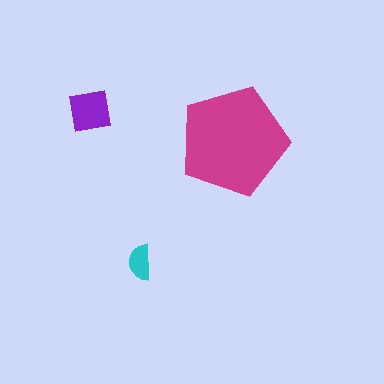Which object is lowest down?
The cyan semicircle is bottommost.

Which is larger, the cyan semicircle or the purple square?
The purple square.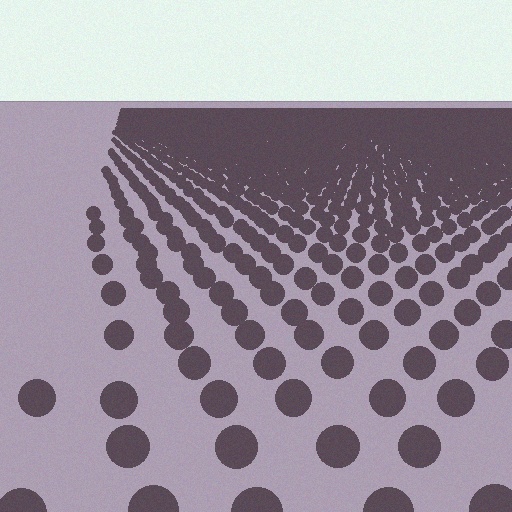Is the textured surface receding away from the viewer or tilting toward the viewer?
The surface is receding away from the viewer. Texture elements get smaller and denser toward the top.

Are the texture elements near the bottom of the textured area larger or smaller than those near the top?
Larger. Near the bottom, elements are closer to the viewer and appear at a bigger on-screen size.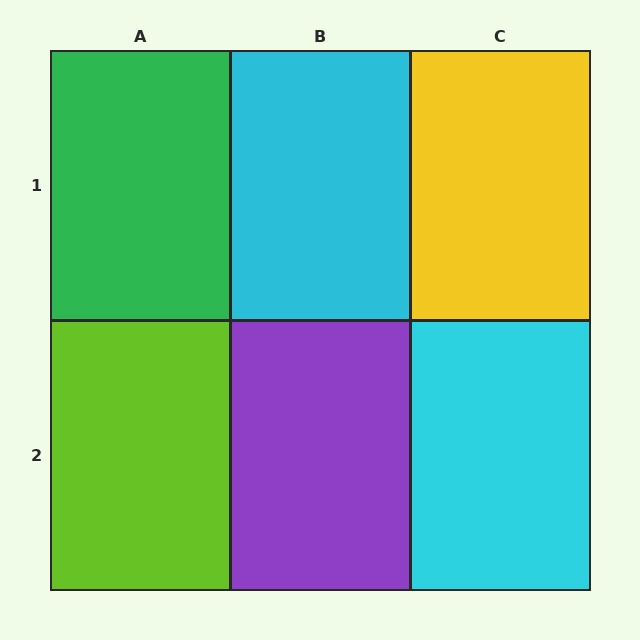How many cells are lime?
1 cell is lime.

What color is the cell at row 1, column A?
Green.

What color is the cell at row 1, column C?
Yellow.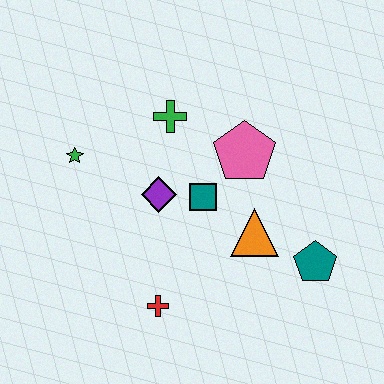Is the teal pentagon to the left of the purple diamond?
No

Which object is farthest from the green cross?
The teal pentagon is farthest from the green cross.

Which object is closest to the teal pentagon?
The orange triangle is closest to the teal pentagon.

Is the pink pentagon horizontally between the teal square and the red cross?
No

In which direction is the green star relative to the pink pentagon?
The green star is to the left of the pink pentagon.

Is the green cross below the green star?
No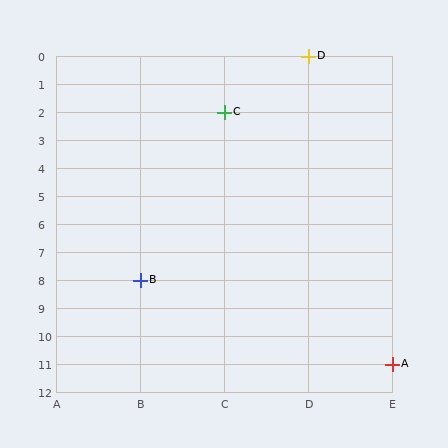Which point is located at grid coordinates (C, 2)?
Point C is at (C, 2).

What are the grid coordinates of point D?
Point D is at grid coordinates (D, 0).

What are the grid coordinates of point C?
Point C is at grid coordinates (C, 2).